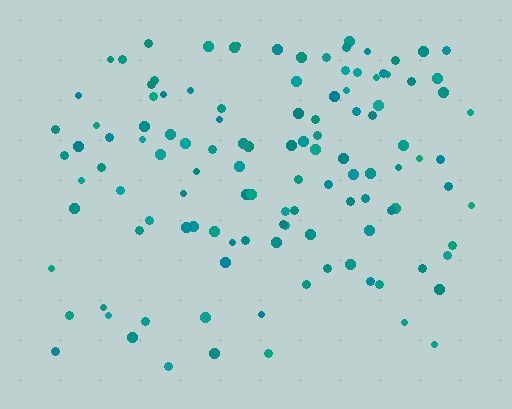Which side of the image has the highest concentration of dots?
The top.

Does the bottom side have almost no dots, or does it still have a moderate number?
Still a moderate number, just noticeably fewer than the top.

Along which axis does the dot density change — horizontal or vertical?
Vertical.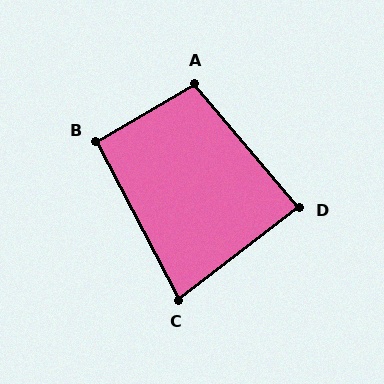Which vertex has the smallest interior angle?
C, at approximately 80 degrees.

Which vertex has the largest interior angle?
A, at approximately 100 degrees.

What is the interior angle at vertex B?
Approximately 93 degrees (approximately right).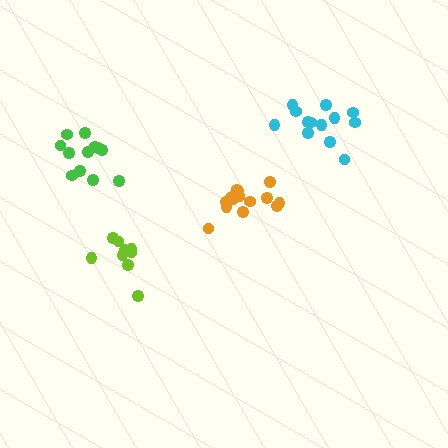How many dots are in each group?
Group 1: 15 dots, Group 2: 13 dots, Group 3: 9 dots, Group 4: 12 dots (49 total).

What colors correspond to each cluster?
The clusters are colored: orange, cyan, lime, green.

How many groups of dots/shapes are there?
There are 4 groups.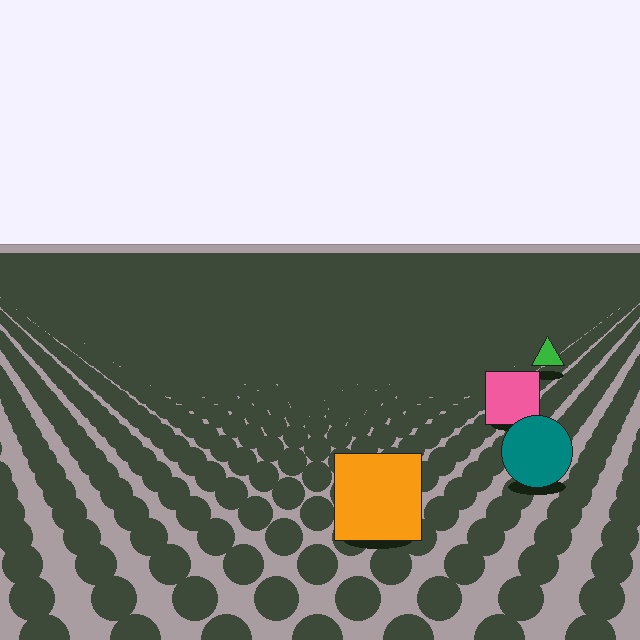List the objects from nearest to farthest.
From nearest to farthest: the orange square, the teal circle, the pink square, the green triangle.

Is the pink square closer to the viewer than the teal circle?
No. The teal circle is closer — you can tell from the texture gradient: the ground texture is coarser near it.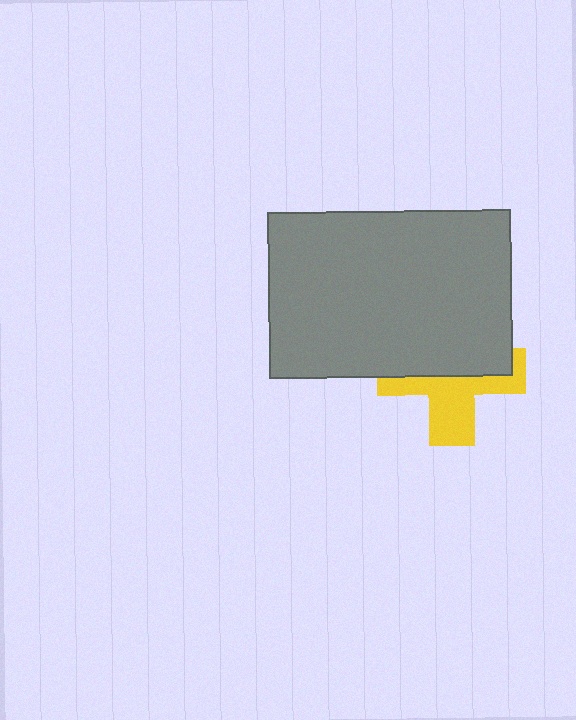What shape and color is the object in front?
The object in front is a gray rectangle.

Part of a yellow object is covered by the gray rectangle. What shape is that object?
It is a cross.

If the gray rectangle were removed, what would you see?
You would see the complete yellow cross.